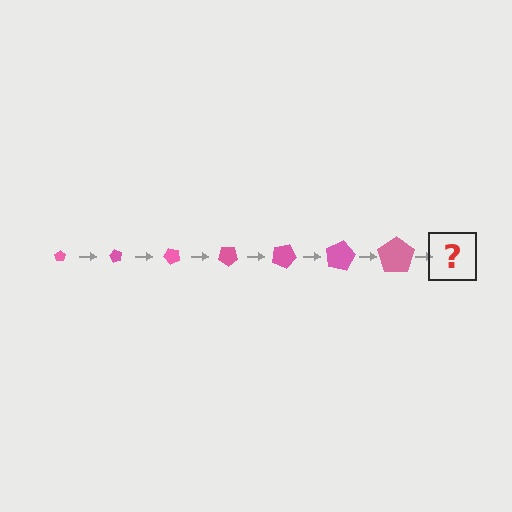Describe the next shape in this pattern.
It should be a pentagon, larger than the previous one and rotated 420 degrees from the start.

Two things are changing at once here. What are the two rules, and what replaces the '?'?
The two rules are that the pentagon grows larger each step and it rotates 60 degrees each step. The '?' should be a pentagon, larger than the previous one and rotated 420 degrees from the start.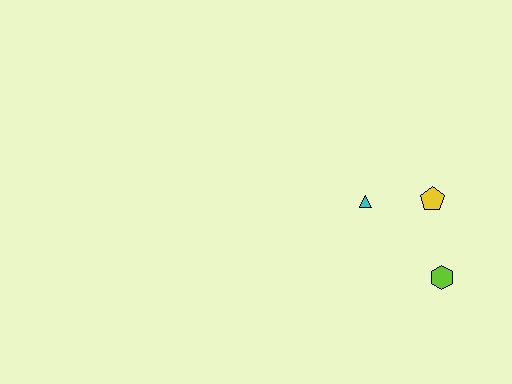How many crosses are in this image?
There are no crosses.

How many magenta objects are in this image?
There are no magenta objects.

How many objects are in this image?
There are 3 objects.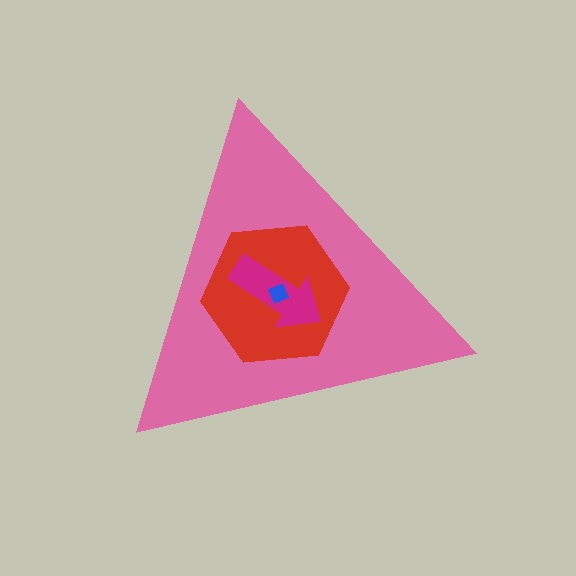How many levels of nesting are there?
4.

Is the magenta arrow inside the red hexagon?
Yes.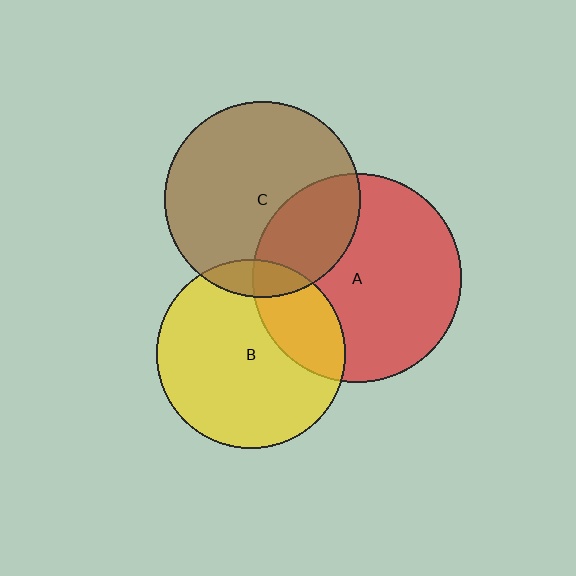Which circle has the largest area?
Circle A (red).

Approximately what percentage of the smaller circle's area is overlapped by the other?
Approximately 30%.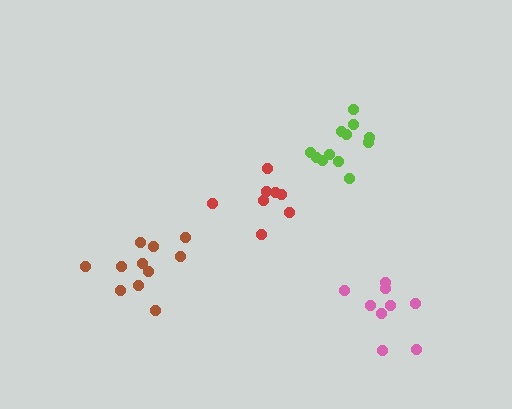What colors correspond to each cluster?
The clusters are colored: red, brown, pink, lime.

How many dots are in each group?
Group 1: 8 dots, Group 2: 11 dots, Group 3: 9 dots, Group 4: 12 dots (40 total).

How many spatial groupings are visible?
There are 4 spatial groupings.